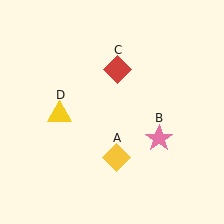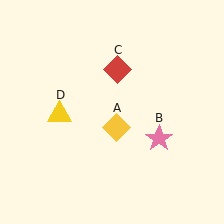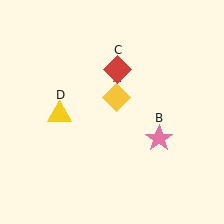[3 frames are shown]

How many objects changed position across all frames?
1 object changed position: yellow diamond (object A).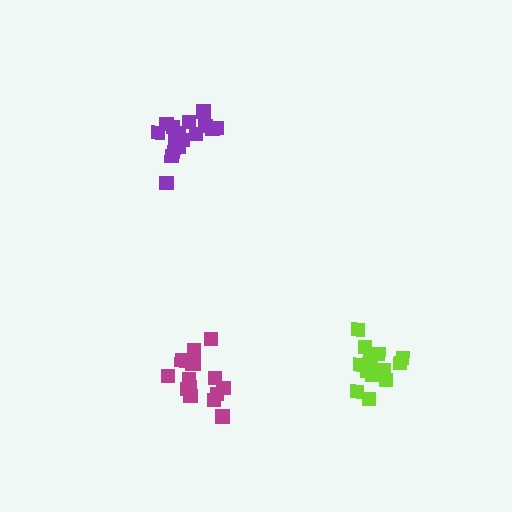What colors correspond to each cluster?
The clusters are colored: lime, purple, magenta.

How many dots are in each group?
Group 1: 16 dots, Group 2: 16 dots, Group 3: 16 dots (48 total).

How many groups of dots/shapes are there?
There are 3 groups.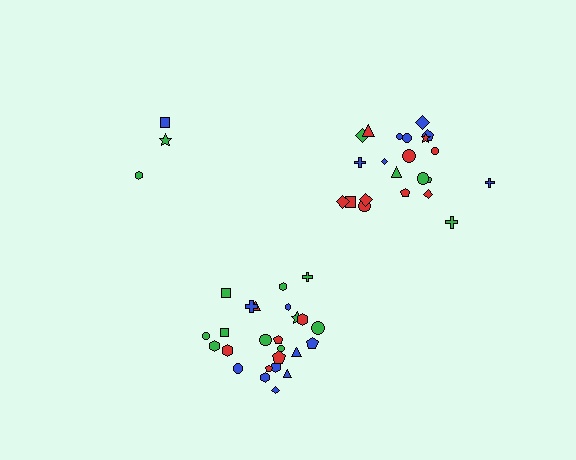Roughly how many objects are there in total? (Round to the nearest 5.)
Roughly 50 objects in total.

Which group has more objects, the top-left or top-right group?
The top-right group.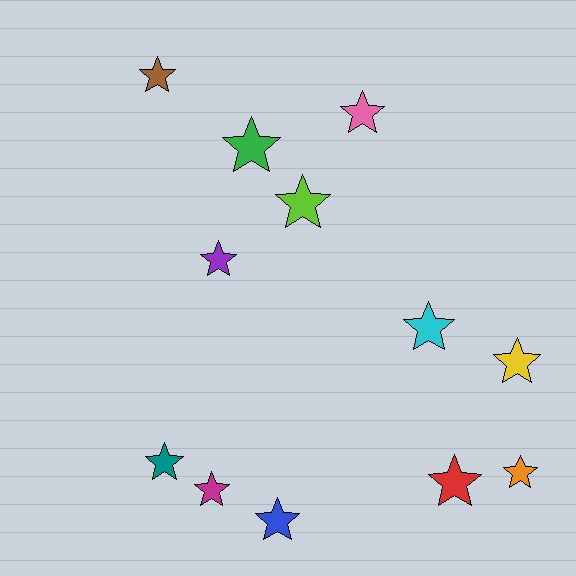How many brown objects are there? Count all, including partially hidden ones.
There is 1 brown object.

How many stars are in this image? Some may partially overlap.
There are 12 stars.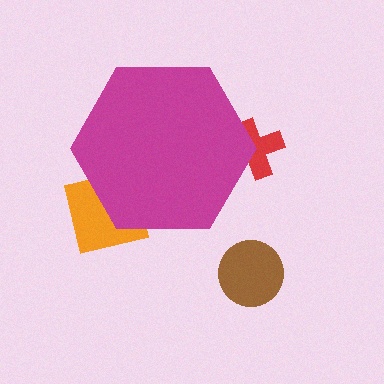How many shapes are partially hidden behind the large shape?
2 shapes are partially hidden.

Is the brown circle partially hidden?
No, the brown circle is fully visible.